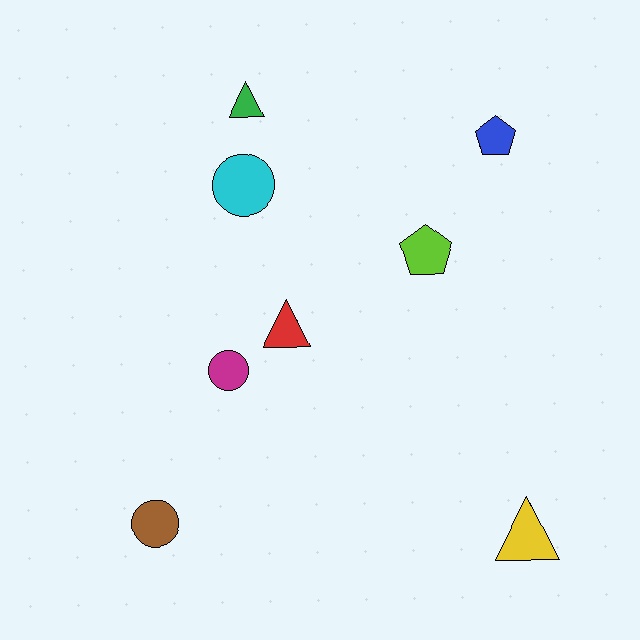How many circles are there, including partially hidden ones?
There are 3 circles.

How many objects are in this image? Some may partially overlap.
There are 8 objects.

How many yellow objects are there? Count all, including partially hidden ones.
There is 1 yellow object.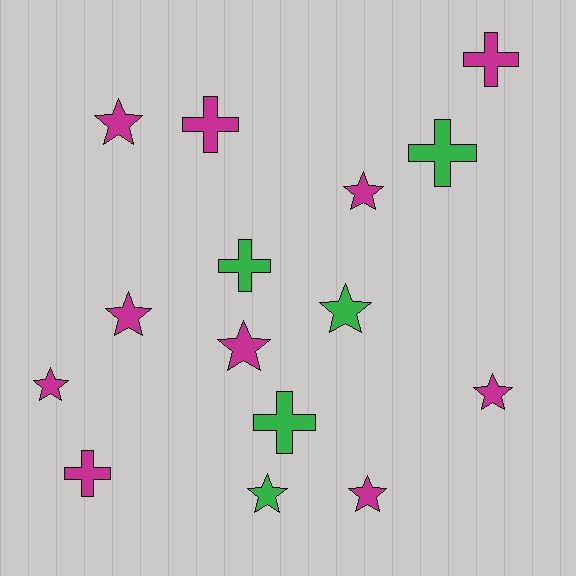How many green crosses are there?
There are 3 green crosses.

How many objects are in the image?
There are 15 objects.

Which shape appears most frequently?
Star, with 9 objects.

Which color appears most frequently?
Magenta, with 10 objects.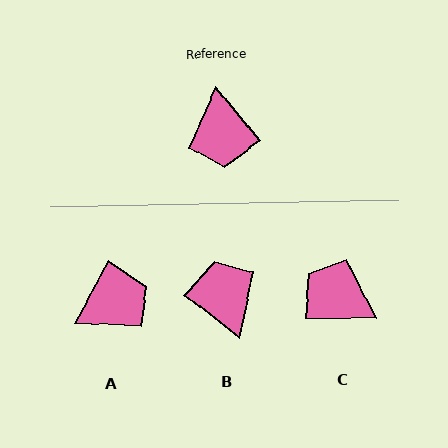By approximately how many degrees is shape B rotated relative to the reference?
Approximately 168 degrees clockwise.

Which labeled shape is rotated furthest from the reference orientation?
B, about 168 degrees away.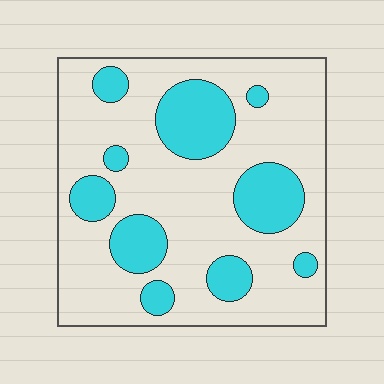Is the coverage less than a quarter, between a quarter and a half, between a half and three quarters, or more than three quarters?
Between a quarter and a half.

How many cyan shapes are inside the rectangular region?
10.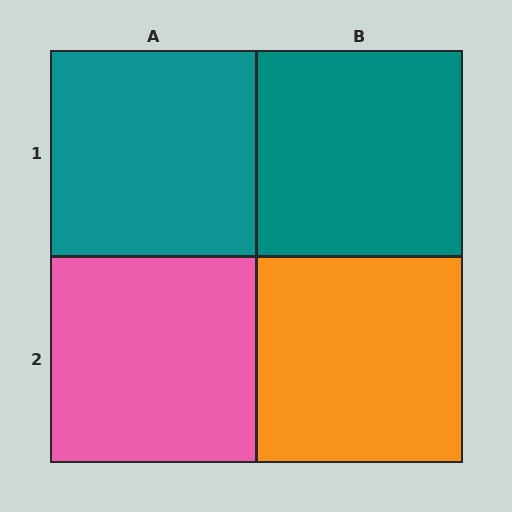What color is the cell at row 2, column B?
Orange.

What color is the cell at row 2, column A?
Pink.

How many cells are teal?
2 cells are teal.